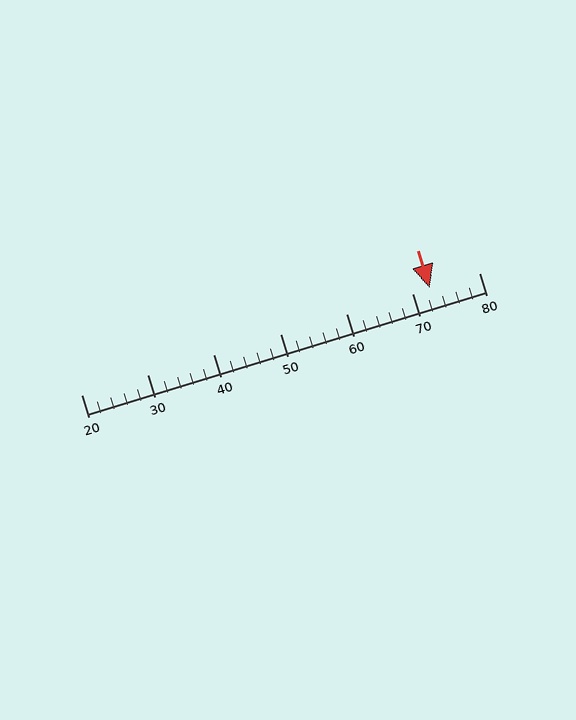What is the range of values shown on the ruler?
The ruler shows values from 20 to 80.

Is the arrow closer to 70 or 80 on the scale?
The arrow is closer to 70.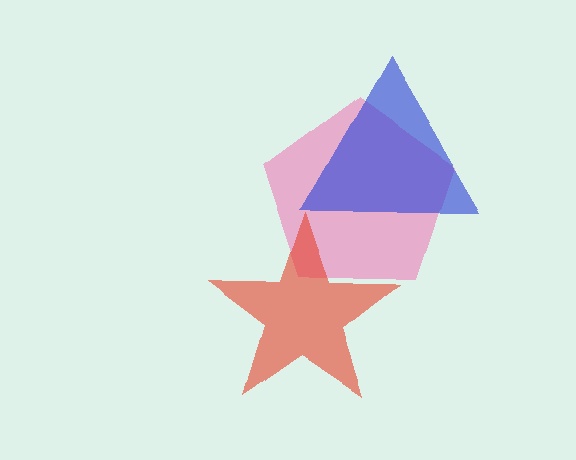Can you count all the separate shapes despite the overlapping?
Yes, there are 3 separate shapes.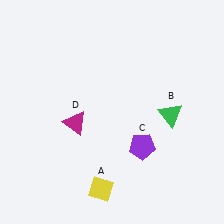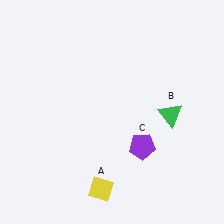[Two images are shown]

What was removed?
The magenta triangle (D) was removed in Image 2.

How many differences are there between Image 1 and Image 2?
There is 1 difference between the two images.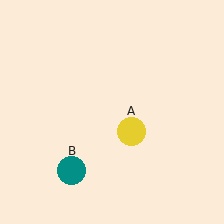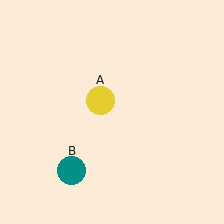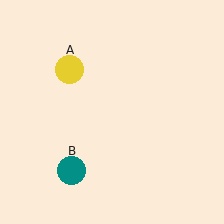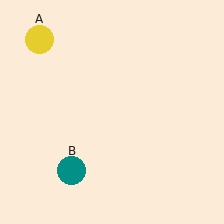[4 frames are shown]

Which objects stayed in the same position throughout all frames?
Teal circle (object B) remained stationary.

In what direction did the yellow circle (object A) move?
The yellow circle (object A) moved up and to the left.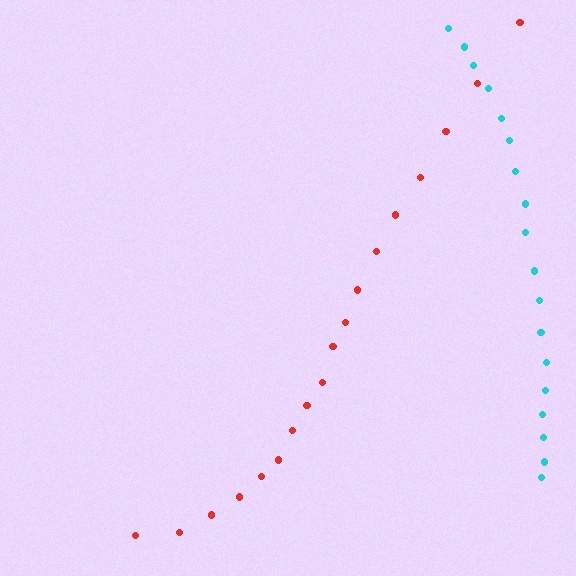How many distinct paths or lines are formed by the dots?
There are 2 distinct paths.